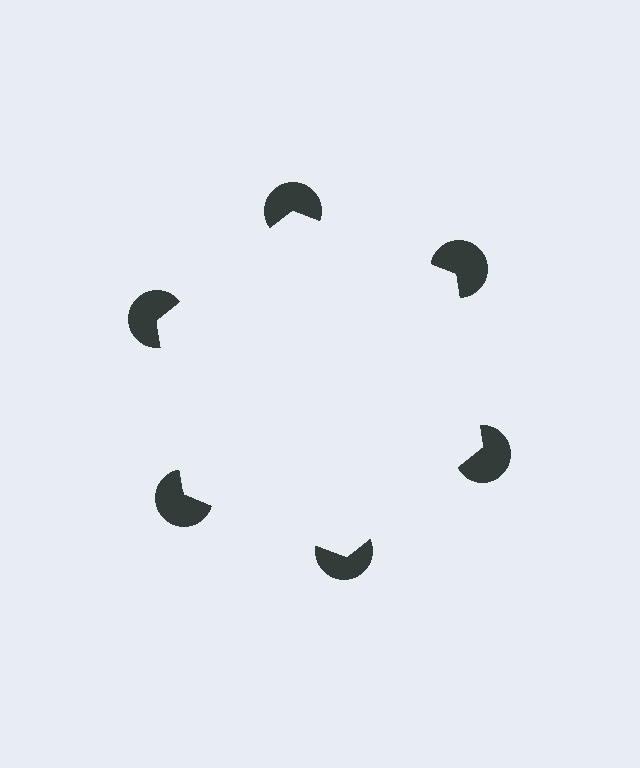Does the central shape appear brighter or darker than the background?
It typically appears slightly brighter than the background, even though no actual brightness change is drawn.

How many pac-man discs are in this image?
There are 6 — one at each vertex of the illusory hexagon.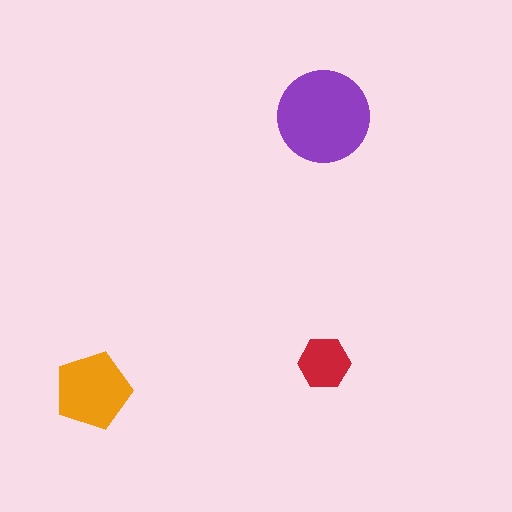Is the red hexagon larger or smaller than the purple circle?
Smaller.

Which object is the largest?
The purple circle.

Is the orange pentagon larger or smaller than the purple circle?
Smaller.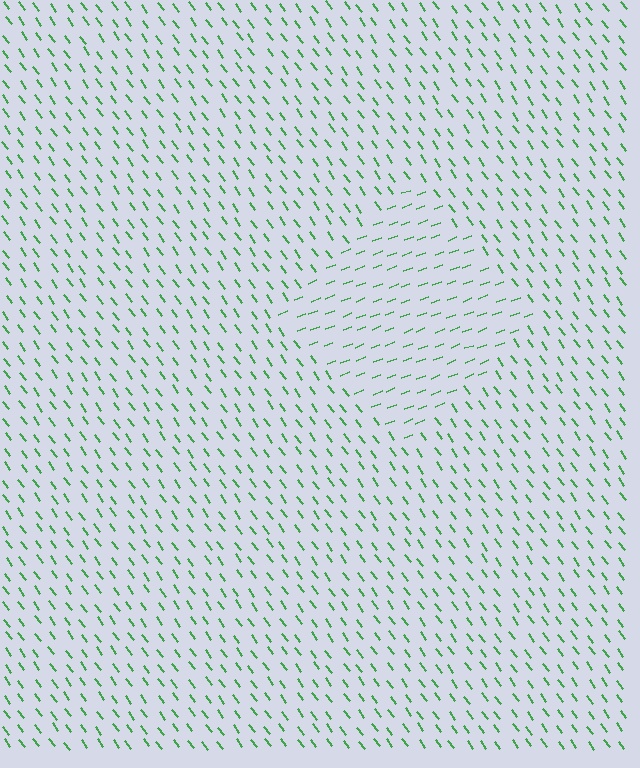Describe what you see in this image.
The image is filled with small green line segments. A diamond region in the image has lines oriented differently from the surrounding lines, creating a visible texture boundary.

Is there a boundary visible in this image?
Yes, there is a texture boundary formed by a change in line orientation.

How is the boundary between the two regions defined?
The boundary is defined purely by a change in line orientation (approximately 75 degrees difference). All lines are the same color and thickness.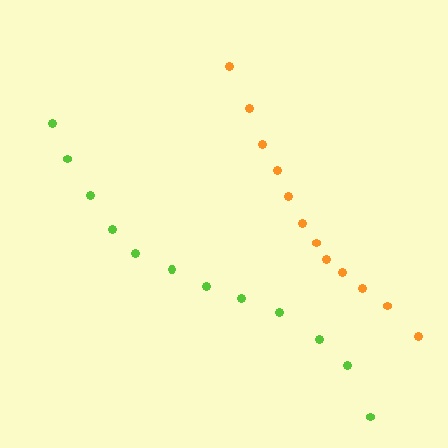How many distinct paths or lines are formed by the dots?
There are 2 distinct paths.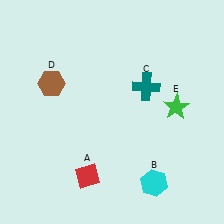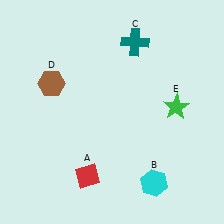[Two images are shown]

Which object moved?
The teal cross (C) moved up.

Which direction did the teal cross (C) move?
The teal cross (C) moved up.